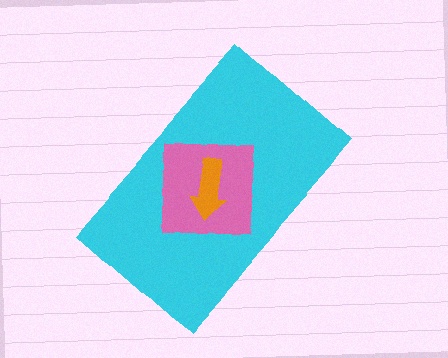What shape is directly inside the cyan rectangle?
The pink square.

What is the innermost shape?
The orange arrow.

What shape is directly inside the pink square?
The orange arrow.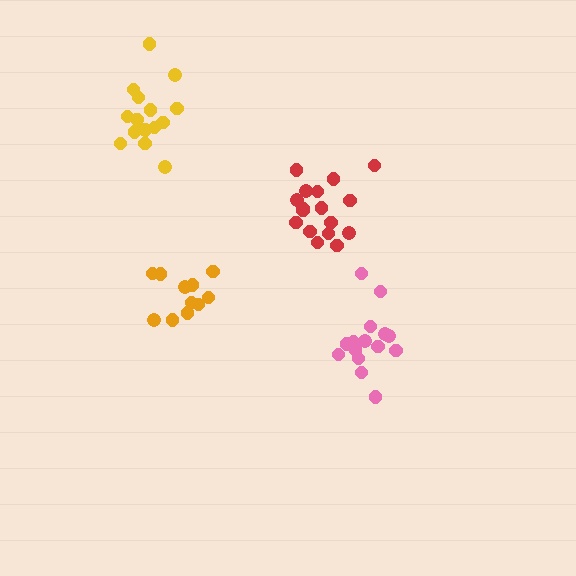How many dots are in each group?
Group 1: 15 dots, Group 2: 16 dots, Group 3: 11 dots, Group 4: 17 dots (59 total).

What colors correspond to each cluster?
The clusters are colored: pink, yellow, orange, red.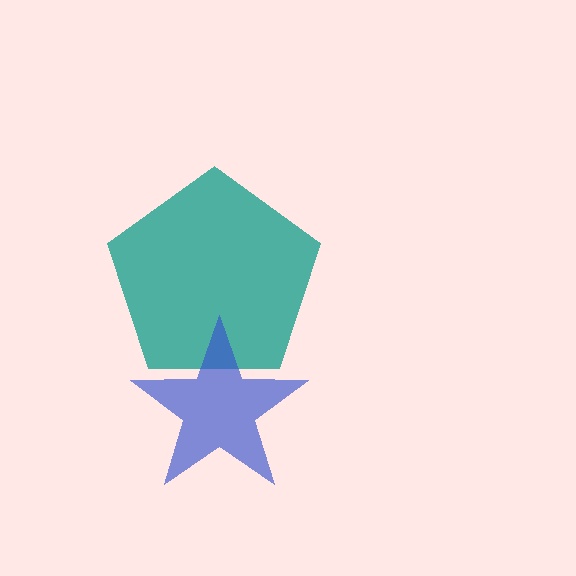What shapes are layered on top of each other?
The layered shapes are: a teal pentagon, a blue star.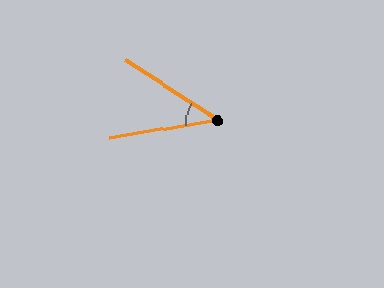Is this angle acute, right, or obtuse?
It is acute.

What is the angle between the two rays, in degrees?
Approximately 43 degrees.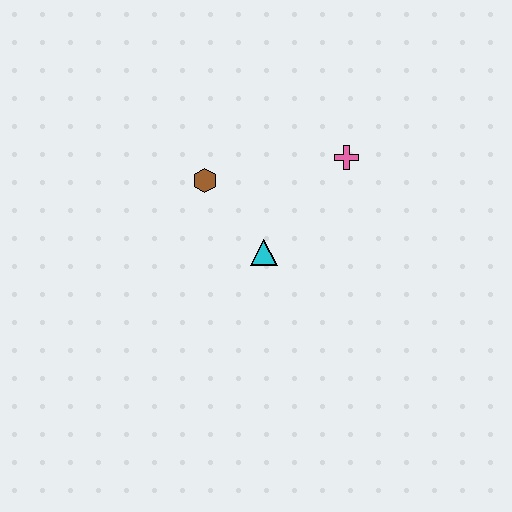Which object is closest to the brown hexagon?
The cyan triangle is closest to the brown hexagon.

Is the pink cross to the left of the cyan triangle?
No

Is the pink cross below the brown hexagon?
No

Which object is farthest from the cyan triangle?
The pink cross is farthest from the cyan triangle.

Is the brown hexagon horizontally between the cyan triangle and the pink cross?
No